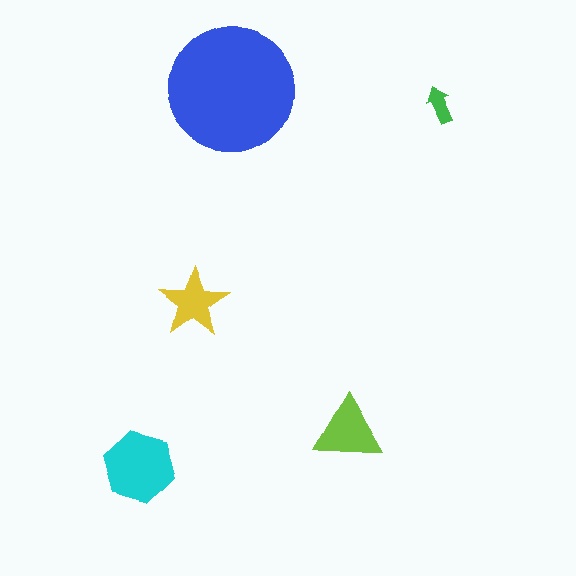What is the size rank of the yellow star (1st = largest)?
4th.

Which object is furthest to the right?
The green arrow is rightmost.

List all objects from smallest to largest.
The green arrow, the yellow star, the lime triangle, the cyan hexagon, the blue circle.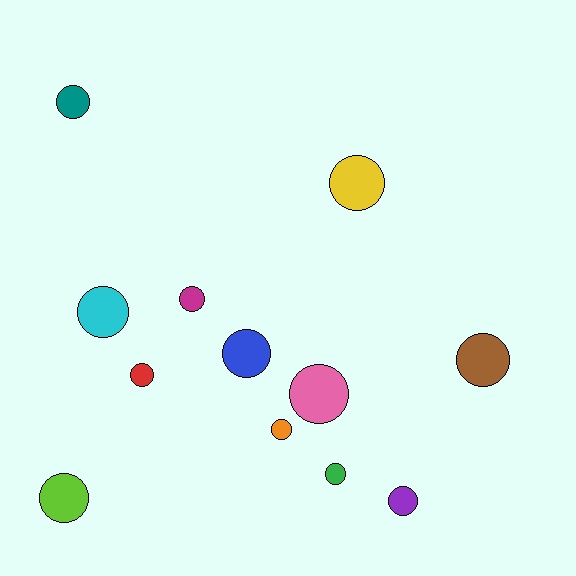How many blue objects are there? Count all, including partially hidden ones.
There is 1 blue object.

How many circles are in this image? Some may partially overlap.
There are 12 circles.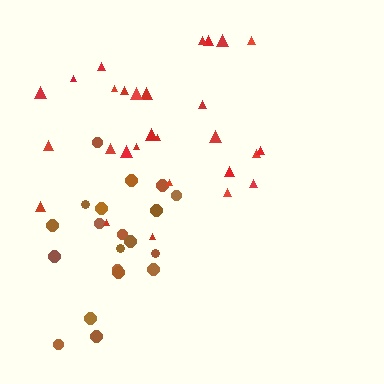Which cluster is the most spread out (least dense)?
Red.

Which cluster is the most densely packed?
Brown.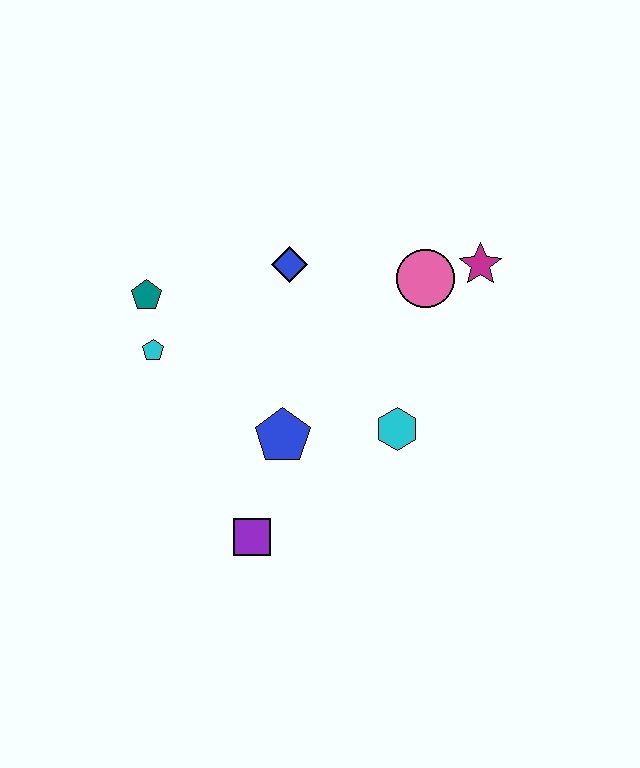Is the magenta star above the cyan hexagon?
Yes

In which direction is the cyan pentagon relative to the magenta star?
The cyan pentagon is to the left of the magenta star.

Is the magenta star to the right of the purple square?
Yes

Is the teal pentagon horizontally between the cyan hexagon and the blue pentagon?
No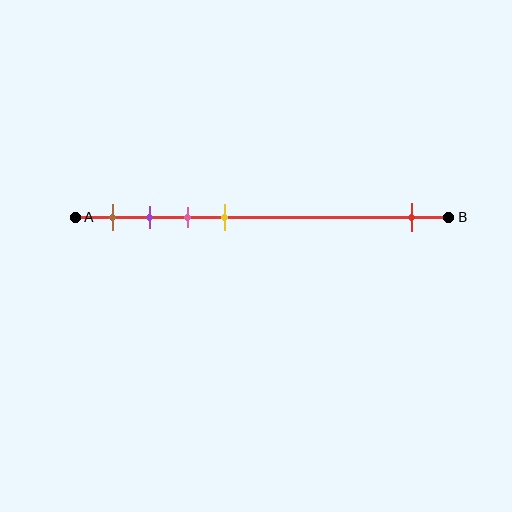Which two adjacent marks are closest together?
The purple and pink marks are the closest adjacent pair.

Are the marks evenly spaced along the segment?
No, the marks are not evenly spaced.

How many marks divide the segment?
There are 5 marks dividing the segment.